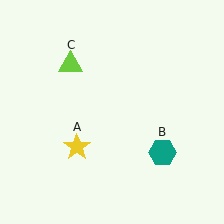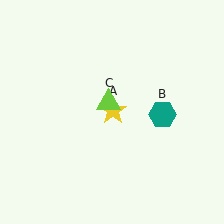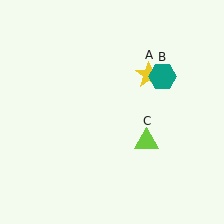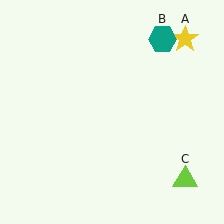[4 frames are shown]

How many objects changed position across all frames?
3 objects changed position: yellow star (object A), teal hexagon (object B), lime triangle (object C).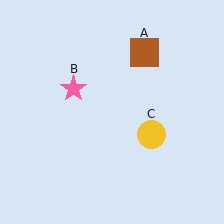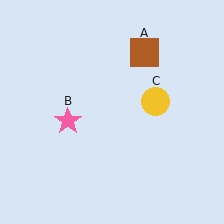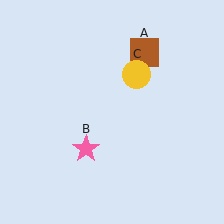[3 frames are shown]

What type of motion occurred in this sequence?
The pink star (object B), yellow circle (object C) rotated counterclockwise around the center of the scene.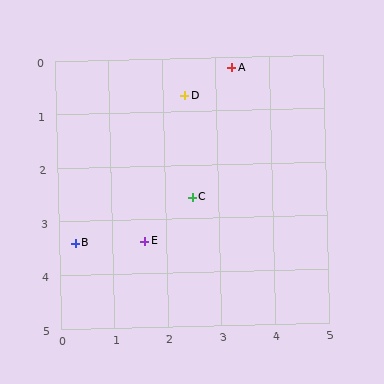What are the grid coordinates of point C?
Point C is at approximately (2.5, 2.6).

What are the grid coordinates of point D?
Point D is at approximately (2.4, 0.7).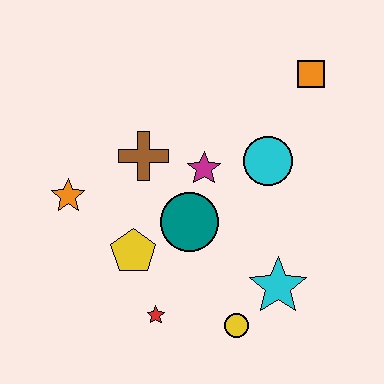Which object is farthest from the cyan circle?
The orange star is farthest from the cyan circle.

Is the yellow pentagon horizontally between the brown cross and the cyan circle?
No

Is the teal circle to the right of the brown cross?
Yes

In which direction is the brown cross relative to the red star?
The brown cross is above the red star.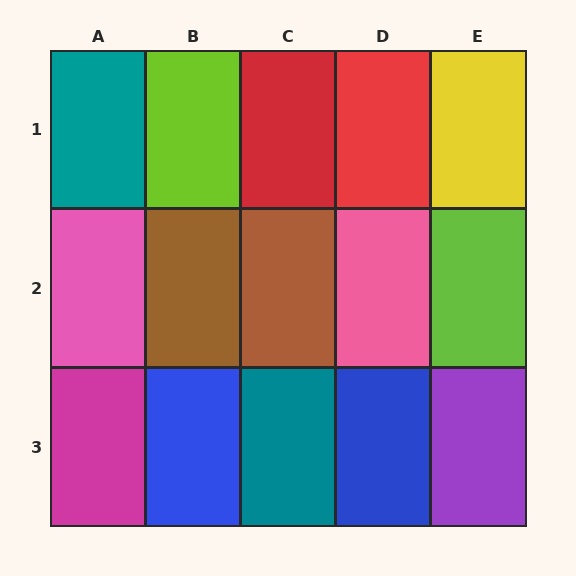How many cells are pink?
2 cells are pink.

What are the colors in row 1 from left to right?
Teal, lime, red, red, yellow.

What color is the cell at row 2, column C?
Brown.